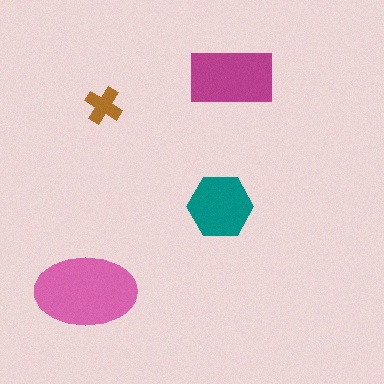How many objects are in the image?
There are 4 objects in the image.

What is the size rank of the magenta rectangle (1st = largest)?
2nd.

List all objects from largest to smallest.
The pink ellipse, the magenta rectangle, the teal hexagon, the brown cross.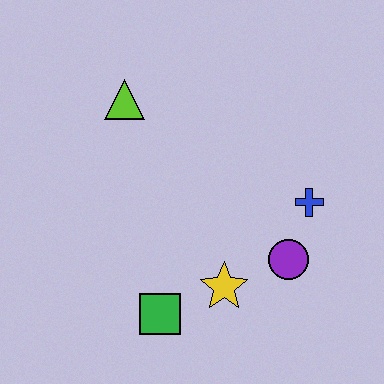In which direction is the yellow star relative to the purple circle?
The yellow star is to the left of the purple circle.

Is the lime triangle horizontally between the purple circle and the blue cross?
No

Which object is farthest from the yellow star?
The lime triangle is farthest from the yellow star.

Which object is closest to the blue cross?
The purple circle is closest to the blue cross.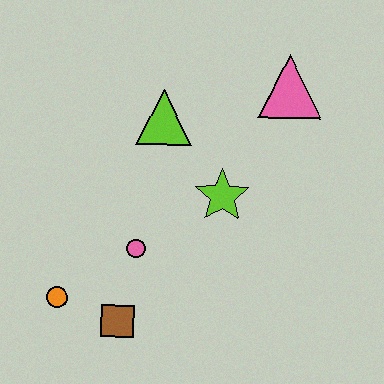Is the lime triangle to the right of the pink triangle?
No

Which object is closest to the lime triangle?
The lime star is closest to the lime triangle.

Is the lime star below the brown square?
No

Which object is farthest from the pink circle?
The pink triangle is farthest from the pink circle.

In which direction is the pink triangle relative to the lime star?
The pink triangle is above the lime star.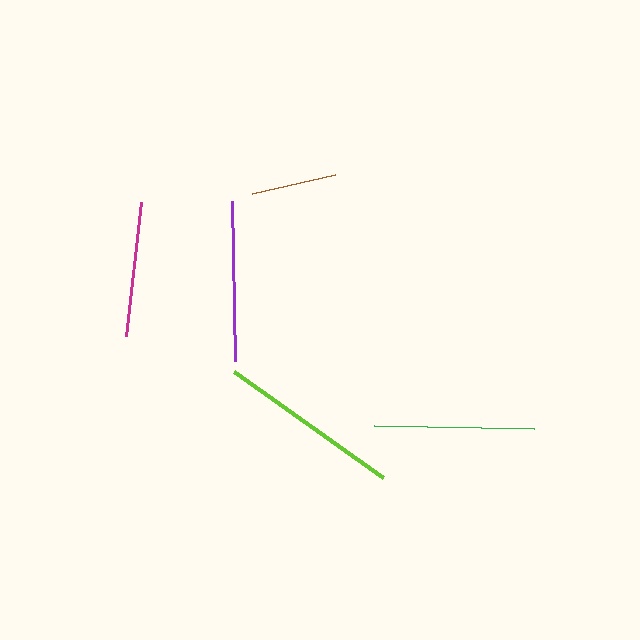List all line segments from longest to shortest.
From longest to shortest: lime, green, purple, magenta, brown.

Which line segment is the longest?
The lime line is the longest at approximately 183 pixels.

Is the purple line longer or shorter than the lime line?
The lime line is longer than the purple line.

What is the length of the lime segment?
The lime segment is approximately 183 pixels long.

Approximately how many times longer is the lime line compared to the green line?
The lime line is approximately 1.1 times the length of the green line.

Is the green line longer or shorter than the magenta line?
The green line is longer than the magenta line.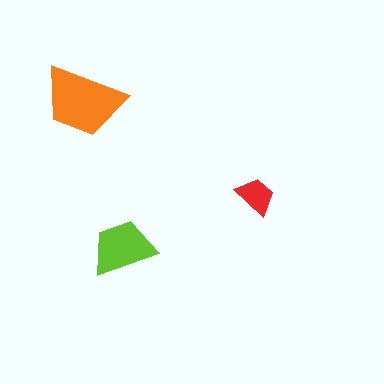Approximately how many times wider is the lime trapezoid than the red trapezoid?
About 1.5 times wider.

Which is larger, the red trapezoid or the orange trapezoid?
The orange one.